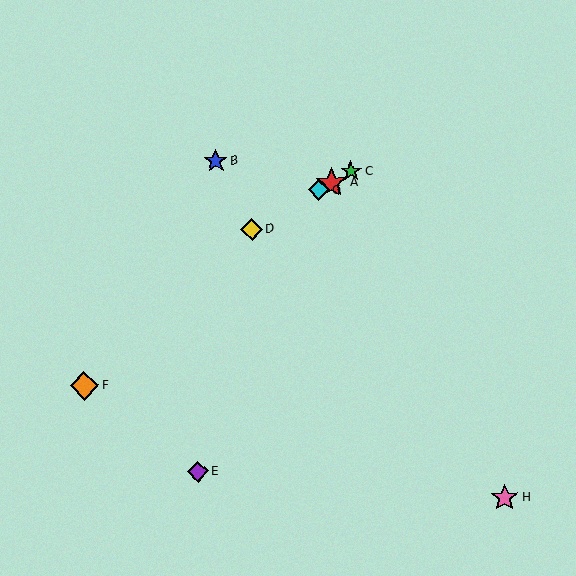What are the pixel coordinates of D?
Object D is at (252, 229).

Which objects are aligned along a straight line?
Objects A, C, D, G are aligned along a straight line.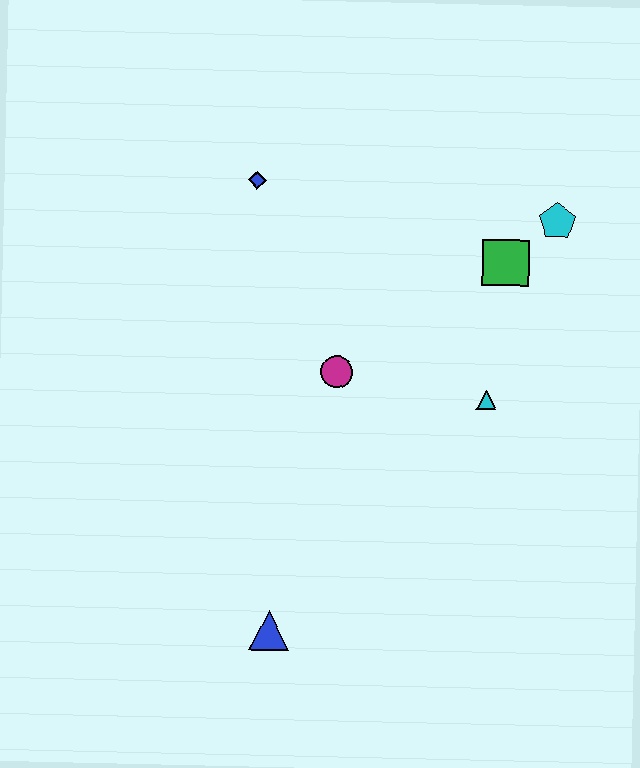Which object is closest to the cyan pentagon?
The green square is closest to the cyan pentagon.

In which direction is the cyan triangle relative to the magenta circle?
The cyan triangle is to the right of the magenta circle.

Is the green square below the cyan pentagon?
Yes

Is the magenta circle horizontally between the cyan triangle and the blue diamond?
Yes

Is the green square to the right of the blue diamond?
Yes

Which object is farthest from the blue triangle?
The cyan pentagon is farthest from the blue triangle.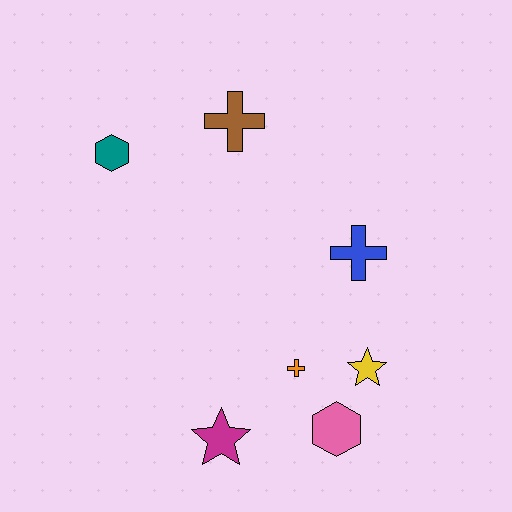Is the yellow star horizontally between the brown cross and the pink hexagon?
No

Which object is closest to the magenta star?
The orange cross is closest to the magenta star.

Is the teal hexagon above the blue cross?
Yes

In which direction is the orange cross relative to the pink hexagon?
The orange cross is above the pink hexagon.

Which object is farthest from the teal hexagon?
The pink hexagon is farthest from the teal hexagon.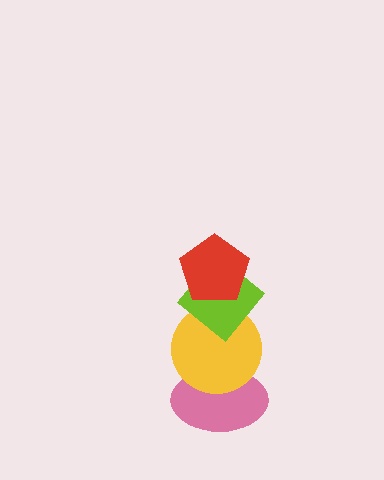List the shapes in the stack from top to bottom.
From top to bottom: the red pentagon, the lime diamond, the yellow circle, the pink ellipse.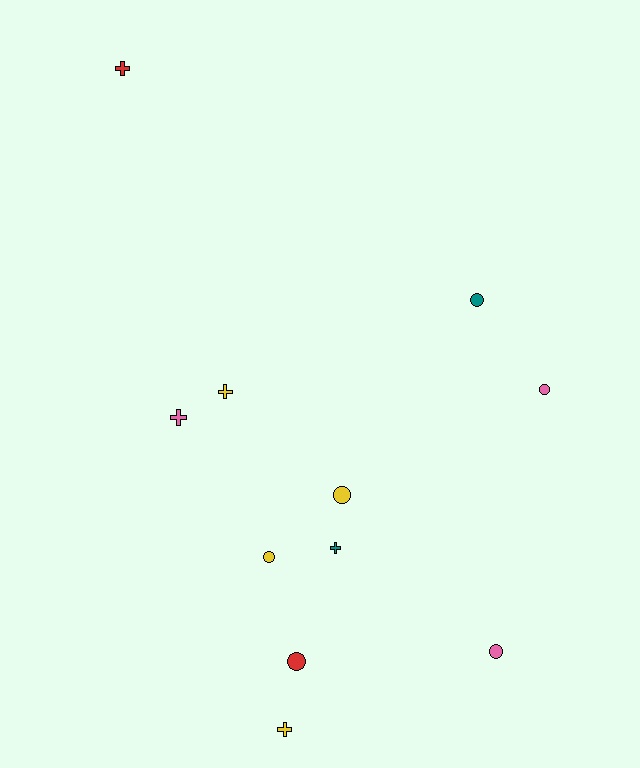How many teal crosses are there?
There is 1 teal cross.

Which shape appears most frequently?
Circle, with 6 objects.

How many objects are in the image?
There are 11 objects.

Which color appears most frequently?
Yellow, with 4 objects.